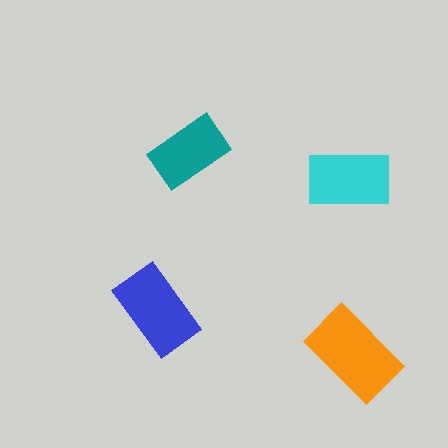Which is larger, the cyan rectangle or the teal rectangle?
The cyan one.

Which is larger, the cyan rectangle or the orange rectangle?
The orange one.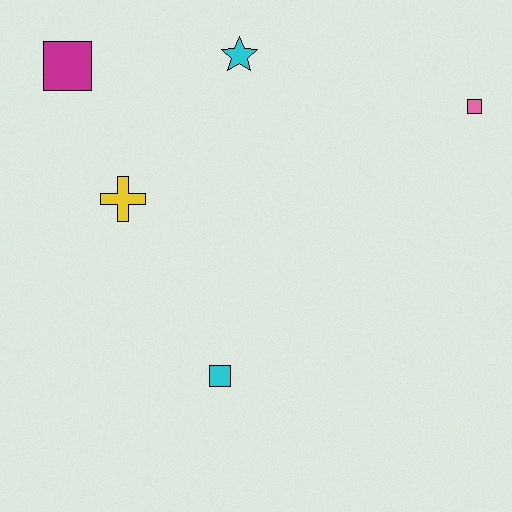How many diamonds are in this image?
There are no diamonds.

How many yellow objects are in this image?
There is 1 yellow object.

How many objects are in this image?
There are 5 objects.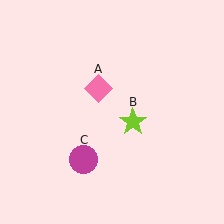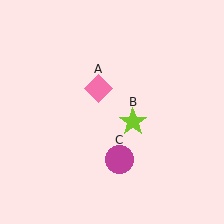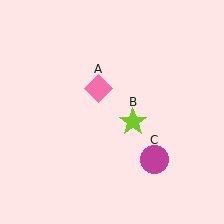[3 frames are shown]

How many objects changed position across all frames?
1 object changed position: magenta circle (object C).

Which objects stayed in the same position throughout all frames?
Pink diamond (object A) and lime star (object B) remained stationary.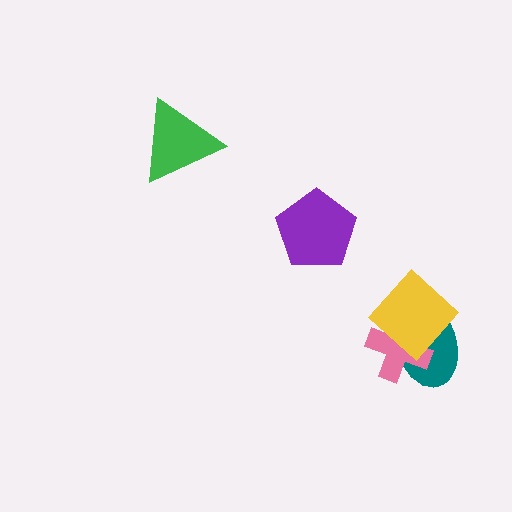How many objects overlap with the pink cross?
2 objects overlap with the pink cross.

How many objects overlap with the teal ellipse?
2 objects overlap with the teal ellipse.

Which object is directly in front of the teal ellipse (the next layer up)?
The pink cross is directly in front of the teal ellipse.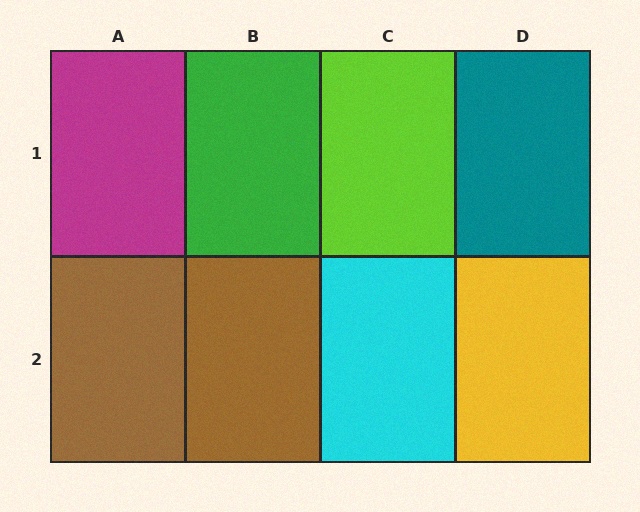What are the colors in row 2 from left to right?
Brown, brown, cyan, yellow.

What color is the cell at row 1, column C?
Lime.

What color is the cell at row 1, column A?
Magenta.